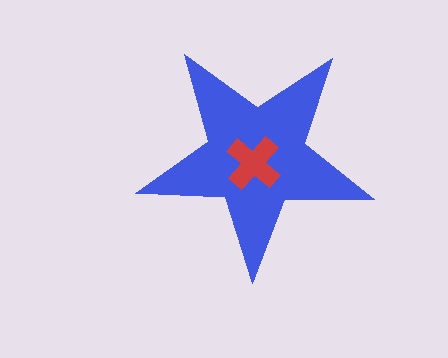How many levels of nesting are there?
2.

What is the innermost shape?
The red cross.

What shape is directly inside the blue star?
The red cross.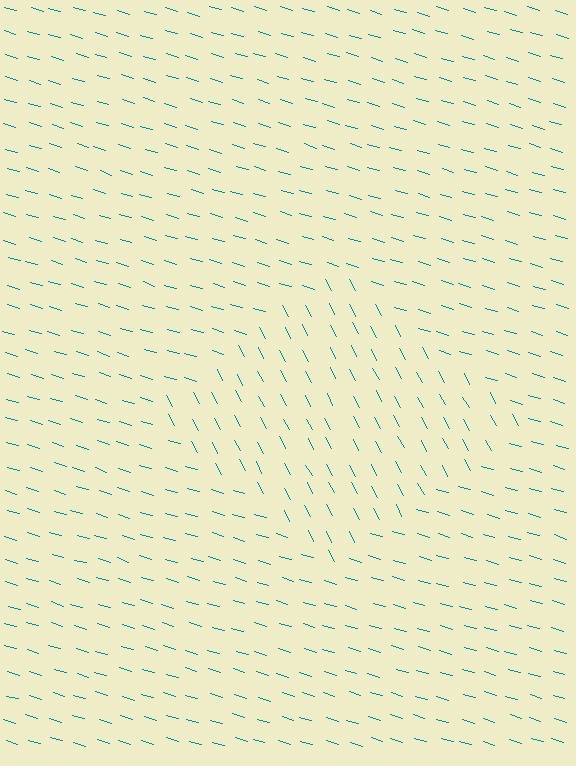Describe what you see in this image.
The image is filled with small teal line segments. A diamond region in the image has lines oriented differently from the surrounding lines, creating a visible texture boundary.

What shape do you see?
I see a diamond.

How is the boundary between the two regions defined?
The boundary is defined purely by a change in line orientation (approximately 45 degrees difference). All lines are the same color and thickness.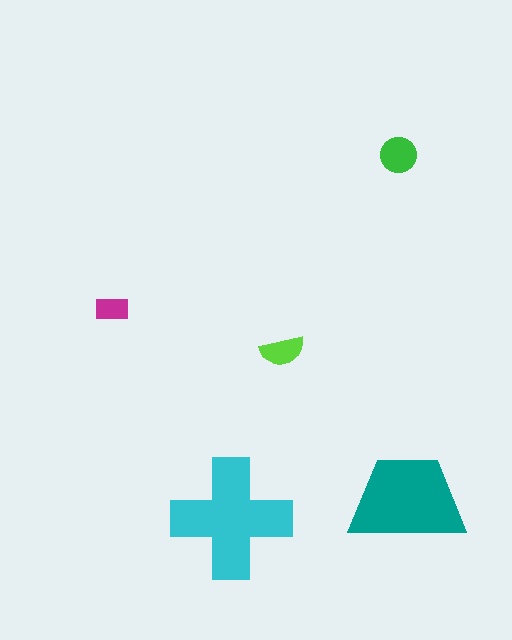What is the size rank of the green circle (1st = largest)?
3rd.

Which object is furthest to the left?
The magenta rectangle is leftmost.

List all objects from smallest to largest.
The magenta rectangle, the lime semicircle, the green circle, the teal trapezoid, the cyan cross.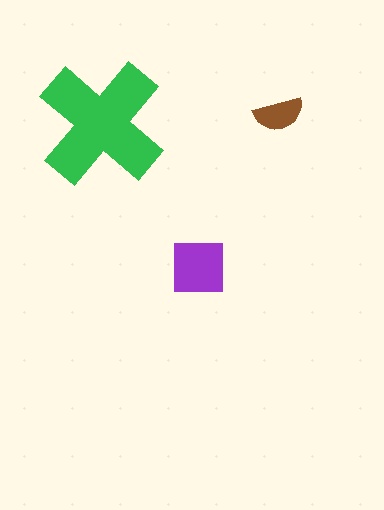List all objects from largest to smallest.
The green cross, the purple square, the brown semicircle.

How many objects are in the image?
There are 3 objects in the image.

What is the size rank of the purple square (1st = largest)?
2nd.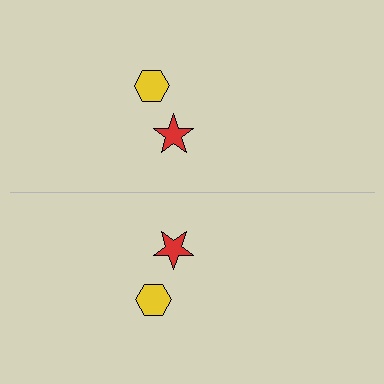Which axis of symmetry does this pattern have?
The pattern has a horizontal axis of symmetry running through the center of the image.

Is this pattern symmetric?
Yes, this pattern has bilateral (reflection) symmetry.